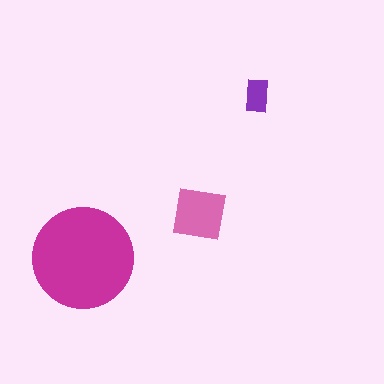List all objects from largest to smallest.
The magenta circle, the pink square, the purple rectangle.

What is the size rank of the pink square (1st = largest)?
2nd.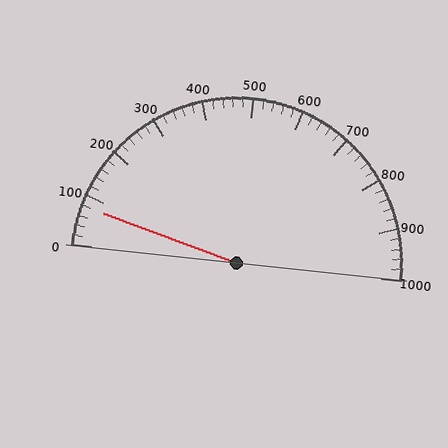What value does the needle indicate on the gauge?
The needle indicates approximately 80.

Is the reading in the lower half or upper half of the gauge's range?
The reading is in the lower half of the range (0 to 1000).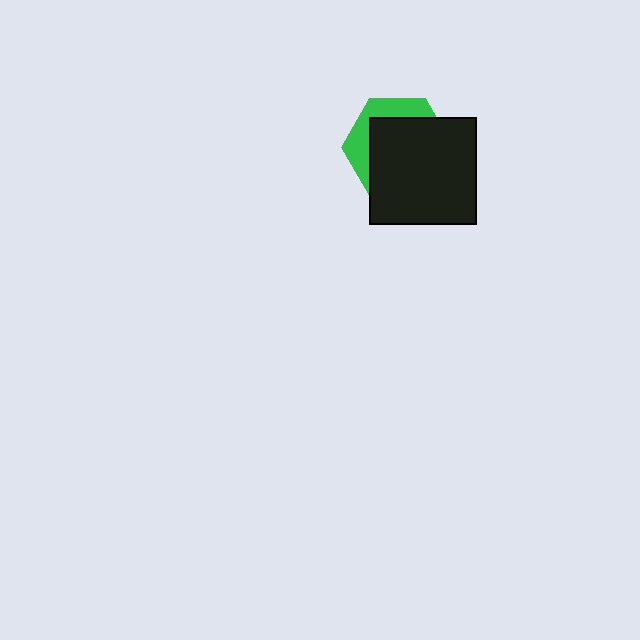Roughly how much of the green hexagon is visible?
A small part of it is visible (roughly 32%).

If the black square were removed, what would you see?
You would see the complete green hexagon.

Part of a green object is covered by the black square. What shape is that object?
It is a hexagon.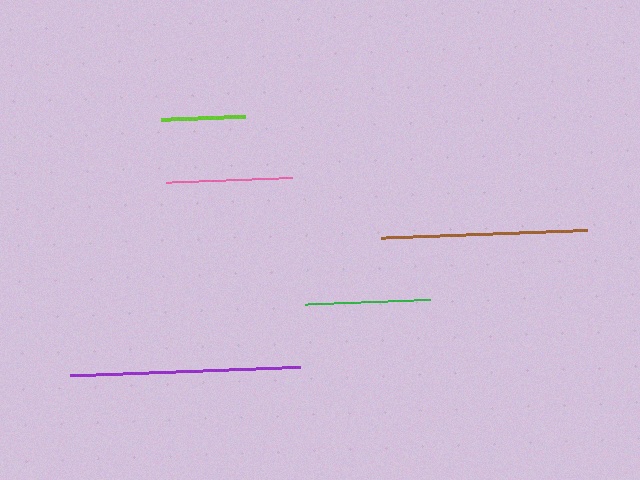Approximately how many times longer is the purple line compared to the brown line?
The purple line is approximately 1.1 times the length of the brown line.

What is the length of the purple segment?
The purple segment is approximately 230 pixels long.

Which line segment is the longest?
The purple line is the longest at approximately 230 pixels.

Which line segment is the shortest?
The lime line is the shortest at approximately 84 pixels.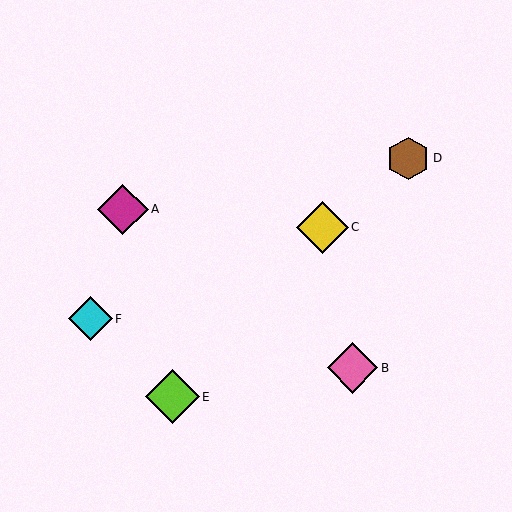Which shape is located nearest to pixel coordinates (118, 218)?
The magenta diamond (labeled A) at (123, 209) is nearest to that location.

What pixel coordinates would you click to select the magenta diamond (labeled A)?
Click at (123, 209) to select the magenta diamond A.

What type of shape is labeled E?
Shape E is a lime diamond.